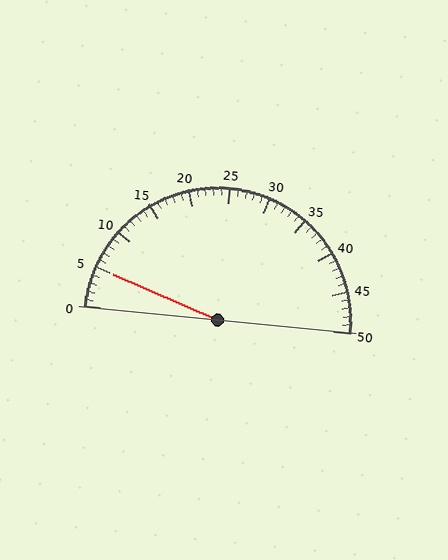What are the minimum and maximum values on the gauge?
The gauge ranges from 0 to 50.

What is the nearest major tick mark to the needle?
The nearest major tick mark is 5.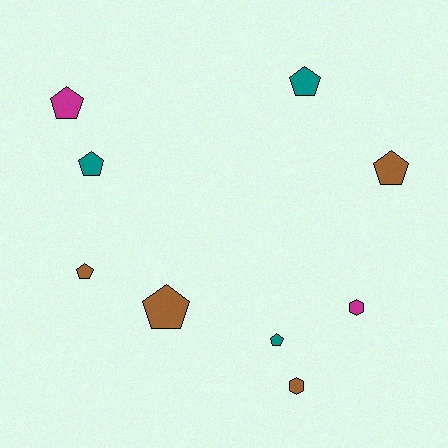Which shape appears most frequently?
Pentagon, with 7 objects.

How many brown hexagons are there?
There is 1 brown hexagon.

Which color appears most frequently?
Brown, with 4 objects.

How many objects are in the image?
There are 9 objects.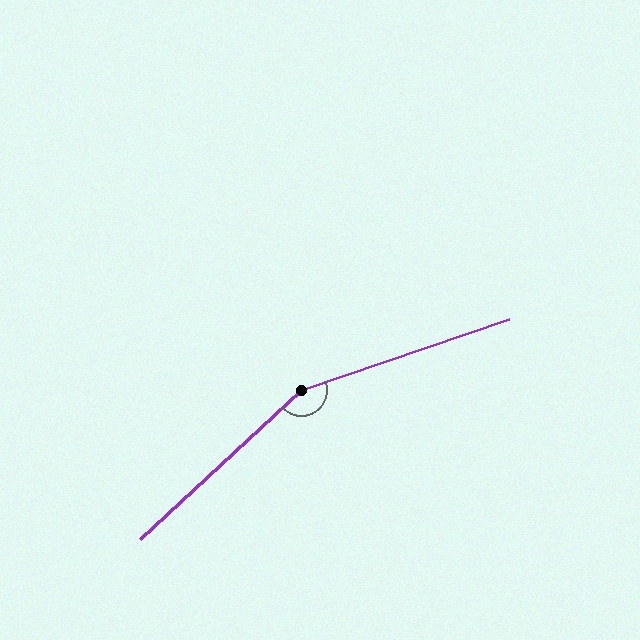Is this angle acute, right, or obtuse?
It is obtuse.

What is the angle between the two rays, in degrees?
Approximately 156 degrees.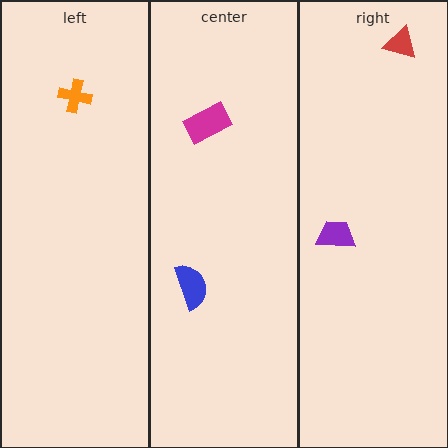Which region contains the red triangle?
The right region.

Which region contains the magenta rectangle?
The center region.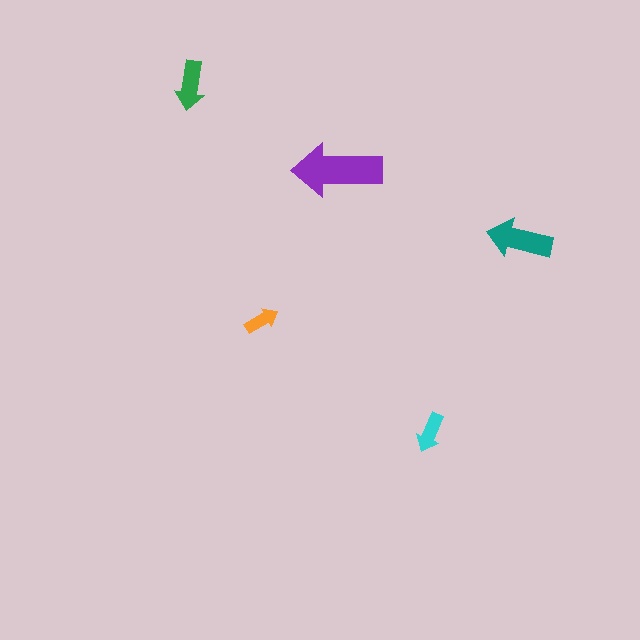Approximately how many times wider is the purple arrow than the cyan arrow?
About 2 times wider.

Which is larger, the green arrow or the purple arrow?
The purple one.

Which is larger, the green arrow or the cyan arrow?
The green one.